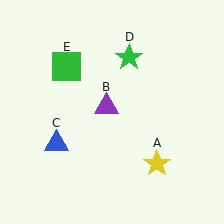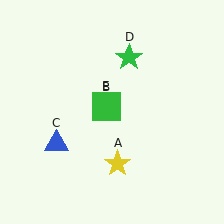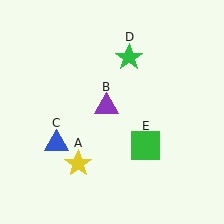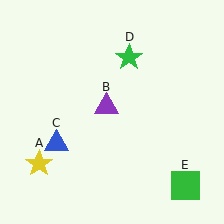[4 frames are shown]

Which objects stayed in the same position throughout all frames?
Purple triangle (object B) and blue triangle (object C) and green star (object D) remained stationary.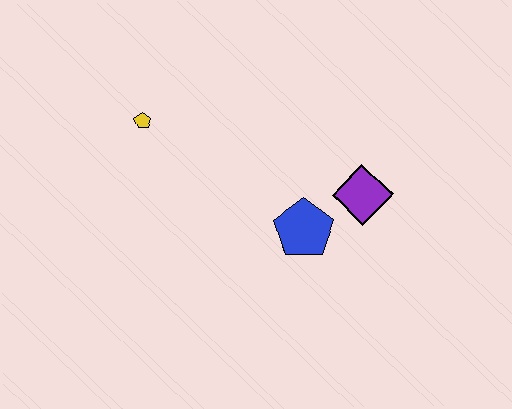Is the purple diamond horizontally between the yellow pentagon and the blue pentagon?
No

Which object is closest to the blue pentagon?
The purple diamond is closest to the blue pentagon.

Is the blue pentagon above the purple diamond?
No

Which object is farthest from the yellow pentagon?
The purple diamond is farthest from the yellow pentagon.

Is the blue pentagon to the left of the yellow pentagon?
No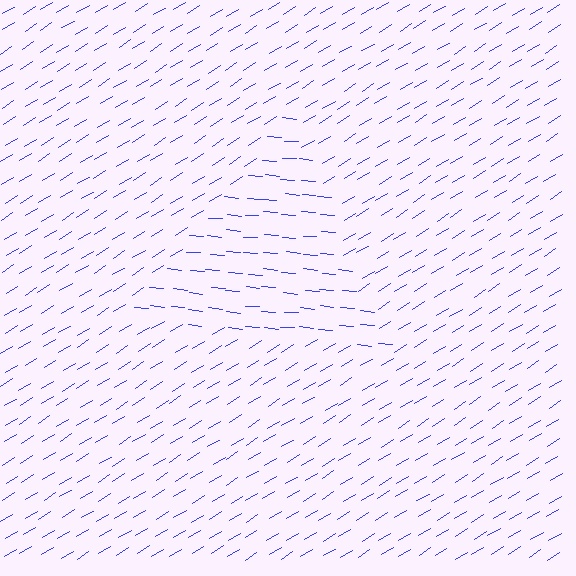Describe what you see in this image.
The image is filled with small blue line segments. A triangle region in the image has lines oriented differently from the surrounding lines, creating a visible texture boundary.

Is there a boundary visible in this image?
Yes, there is a texture boundary formed by a change in line orientation.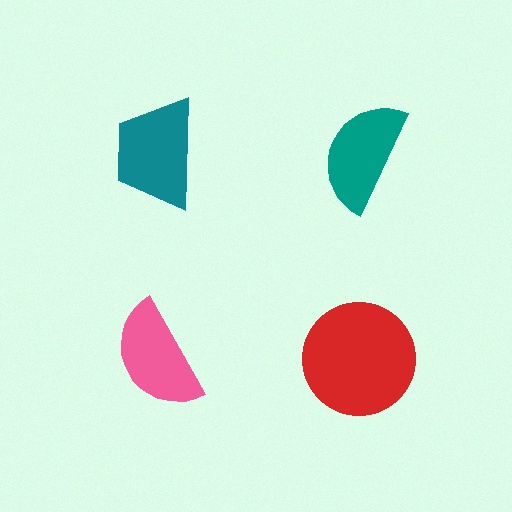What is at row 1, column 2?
A teal semicircle.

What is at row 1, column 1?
A teal trapezoid.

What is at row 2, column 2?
A red circle.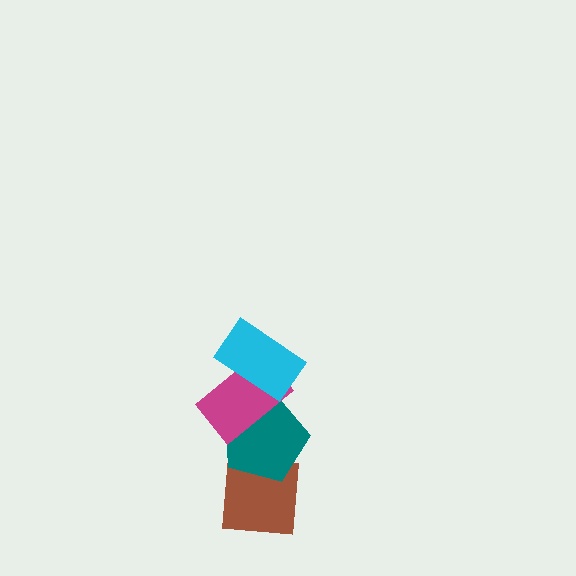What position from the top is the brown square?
The brown square is 4th from the top.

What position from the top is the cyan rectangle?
The cyan rectangle is 1st from the top.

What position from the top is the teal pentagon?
The teal pentagon is 3rd from the top.